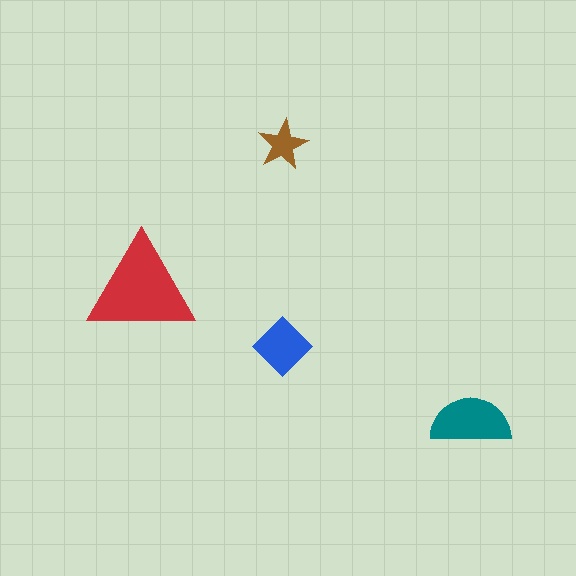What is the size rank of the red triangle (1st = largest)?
1st.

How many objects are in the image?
There are 4 objects in the image.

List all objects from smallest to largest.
The brown star, the blue diamond, the teal semicircle, the red triangle.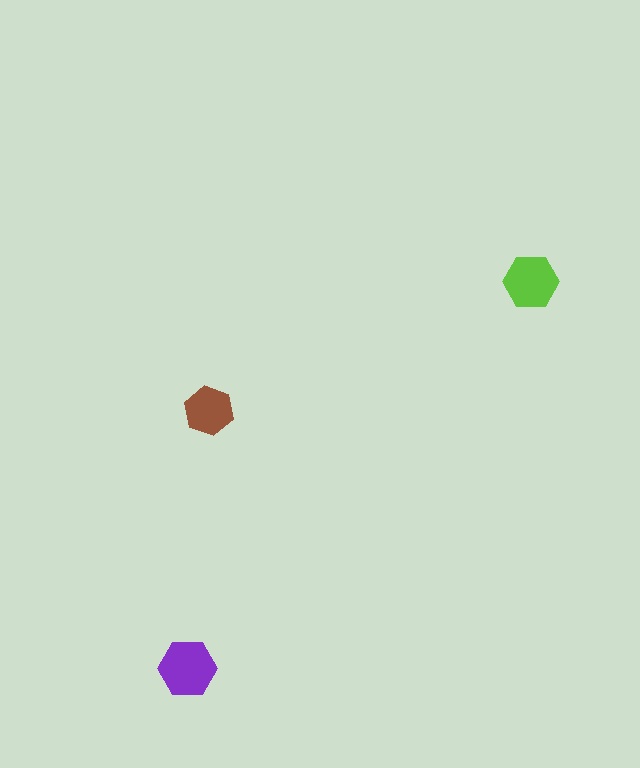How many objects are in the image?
There are 3 objects in the image.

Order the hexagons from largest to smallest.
the purple one, the lime one, the brown one.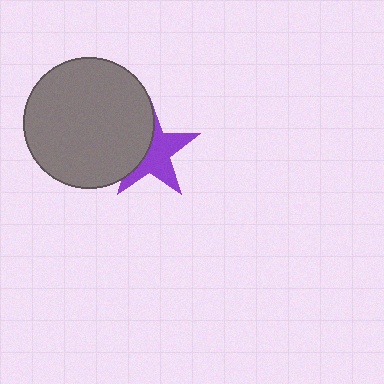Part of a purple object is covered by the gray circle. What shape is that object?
It is a star.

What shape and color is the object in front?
The object in front is a gray circle.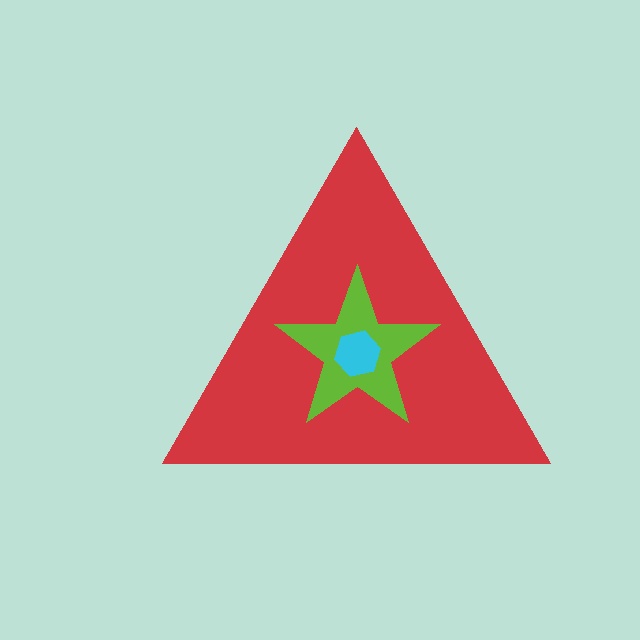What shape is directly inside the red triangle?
The lime star.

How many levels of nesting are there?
3.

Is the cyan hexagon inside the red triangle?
Yes.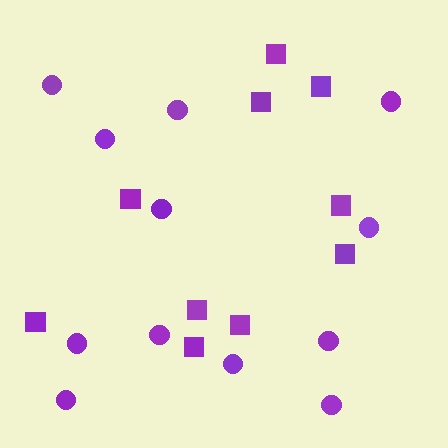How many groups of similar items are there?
There are 2 groups: one group of circles (12) and one group of squares (10).